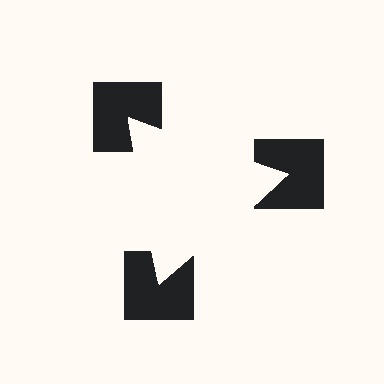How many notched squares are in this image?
There are 3 — one at each vertex of the illusory triangle.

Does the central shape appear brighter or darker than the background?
It typically appears slightly brighter than the background, even though no actual brightness change is drawn.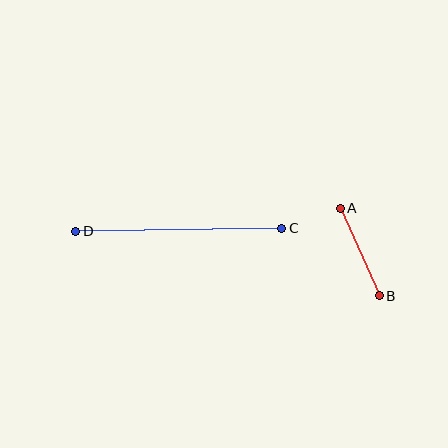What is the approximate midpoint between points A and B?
The midpoint is at approximately (360, 252) pixels.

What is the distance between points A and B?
The distance is approximately 96 pixels.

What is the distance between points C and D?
The distance is approximately 206 pixels.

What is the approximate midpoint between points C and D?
The midpoint is at approximately (179, 230) pixels.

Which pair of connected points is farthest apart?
Points C and D are farthest apart.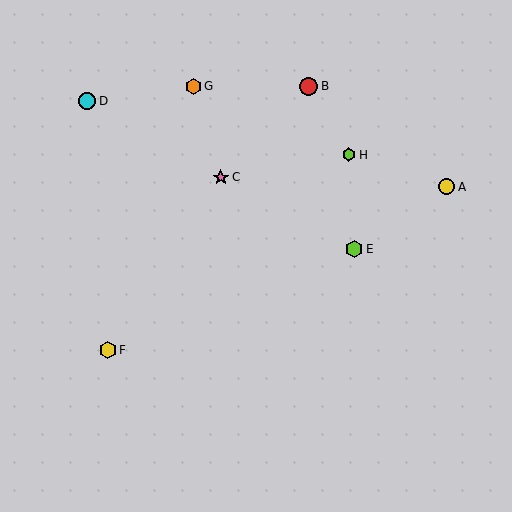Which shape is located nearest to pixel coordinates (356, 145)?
The lime hexagon (labeled H) at (349, 155) is nearest to that location.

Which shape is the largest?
The red circle (labeled B) is the largest.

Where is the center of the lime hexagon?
The center of the lime hexagon is at (349, 155).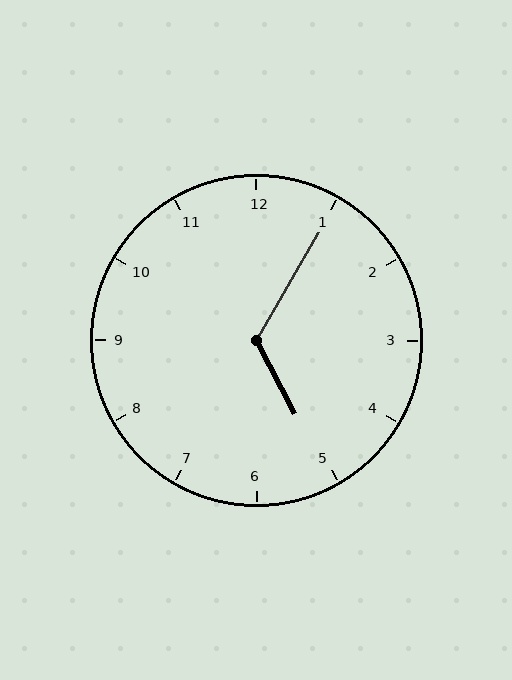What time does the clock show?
5:05.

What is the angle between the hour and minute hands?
Approximately 122 degrees.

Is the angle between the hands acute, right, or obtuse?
It is obtuse.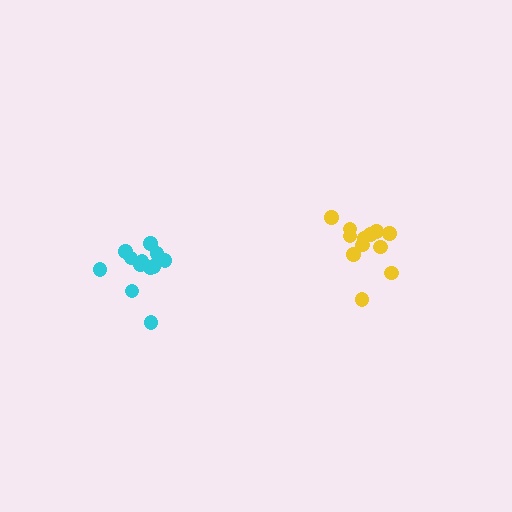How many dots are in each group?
Group 1: 12 dots, Group 2: 13 dots (25 total).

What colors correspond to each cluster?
The clusters are colored: yellow, cyan.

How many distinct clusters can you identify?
There are 2 distinct clusters.